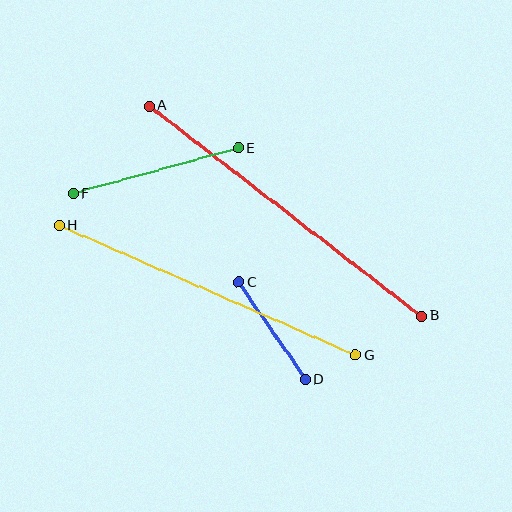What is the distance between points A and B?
The distance is approximately 344 pixels.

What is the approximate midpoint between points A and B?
The midpoint is at approximately (285, 211) pixels.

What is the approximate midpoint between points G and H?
The midpoint is at approximately (208, 290) pixels.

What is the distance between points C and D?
The distance is approximately 118 pixels.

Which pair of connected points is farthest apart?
Points A and B are farthest apart.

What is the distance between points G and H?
The distance is approximately 323 pixels.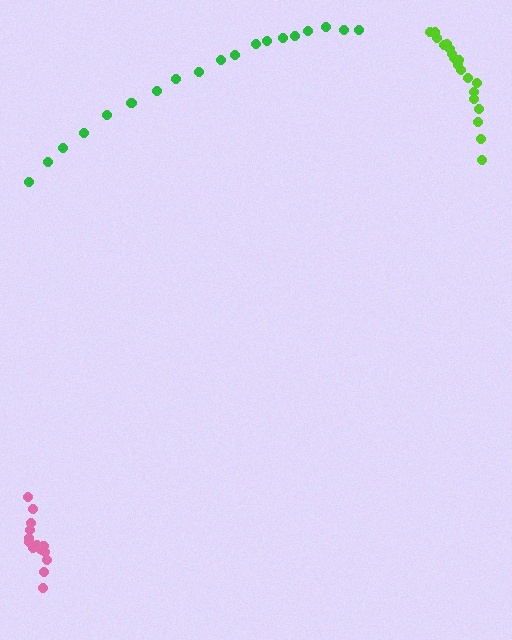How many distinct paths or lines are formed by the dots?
There are 3 distinct paths.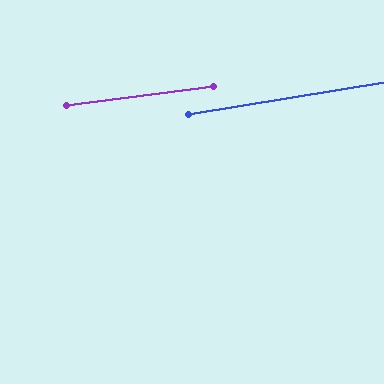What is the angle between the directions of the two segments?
Approximately 2 degrees.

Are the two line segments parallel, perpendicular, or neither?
Parallel — their directions differ by only 2.0°.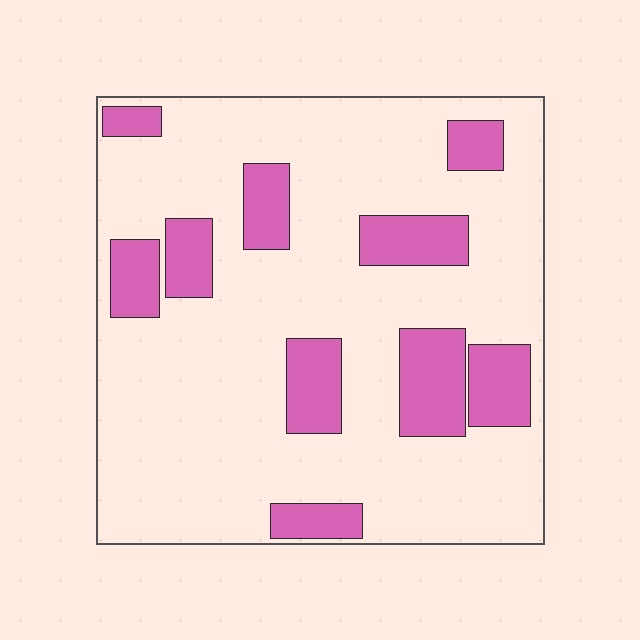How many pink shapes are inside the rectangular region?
10.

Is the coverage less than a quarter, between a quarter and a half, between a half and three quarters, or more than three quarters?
Less than a quarter.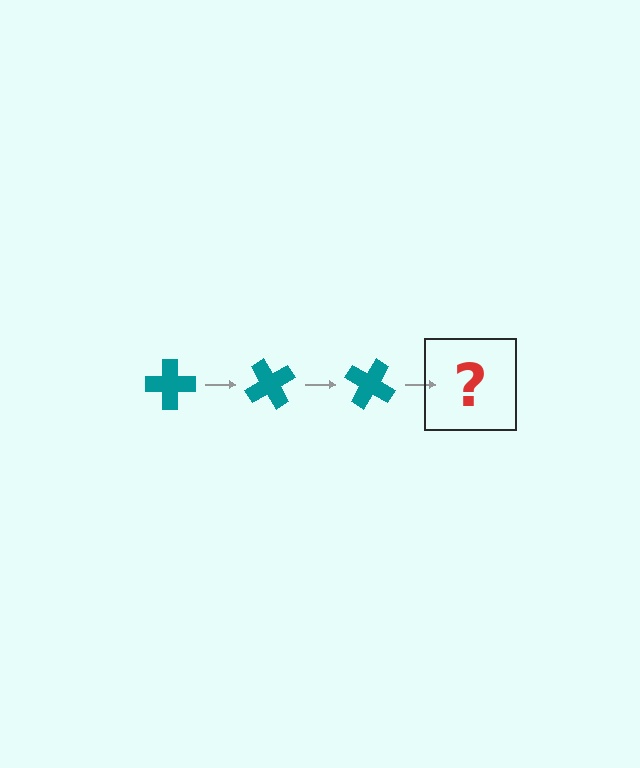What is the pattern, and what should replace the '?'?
The pattern is that the cross rotates 60 degrees each step. The '?' should be a teal cross rotated 180 degrees.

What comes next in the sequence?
The next element should be a teal cross rotated 180 degrees.